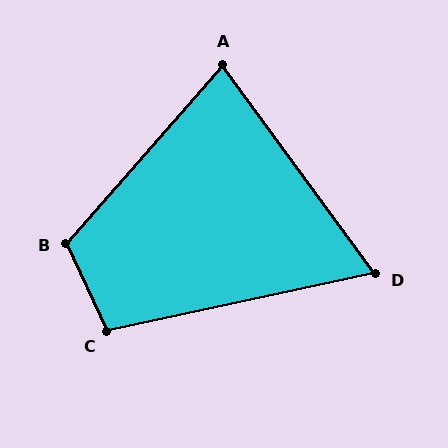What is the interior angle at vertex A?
Approximately 77 degrees (acute).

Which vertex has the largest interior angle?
B, at approximately 114 degrees.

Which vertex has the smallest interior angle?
D, at approximately 66 degrees.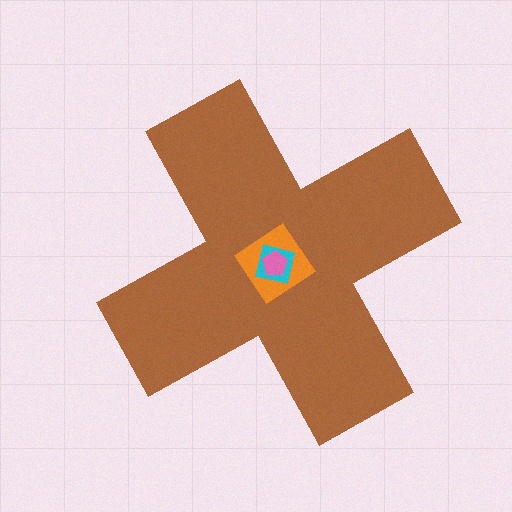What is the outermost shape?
The brown cross.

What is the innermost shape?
The pink pentagon.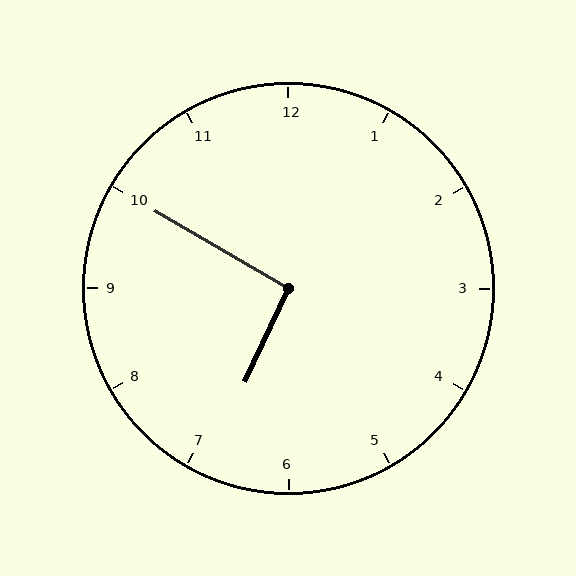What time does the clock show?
6:50.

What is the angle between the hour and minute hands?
Approximately 95 degrees.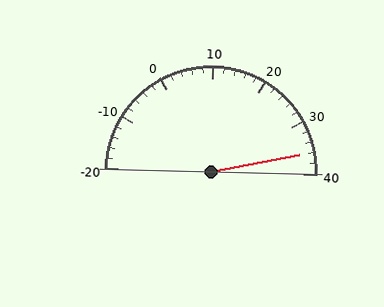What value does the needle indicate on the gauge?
The needle indicates approximately 36.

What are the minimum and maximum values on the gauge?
The gauge ranges from -20 to 40.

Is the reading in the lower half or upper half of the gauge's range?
The reading is in the upper half of the range (-20 to 40).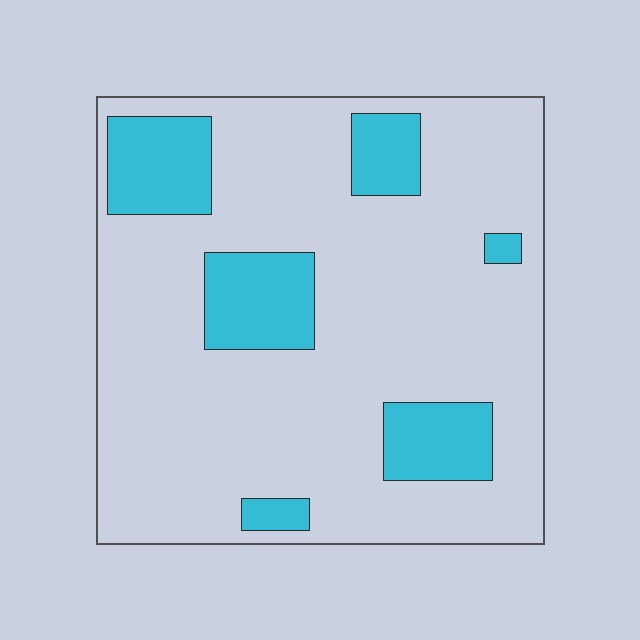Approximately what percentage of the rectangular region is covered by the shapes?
Approximately 20%.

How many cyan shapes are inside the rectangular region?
6.